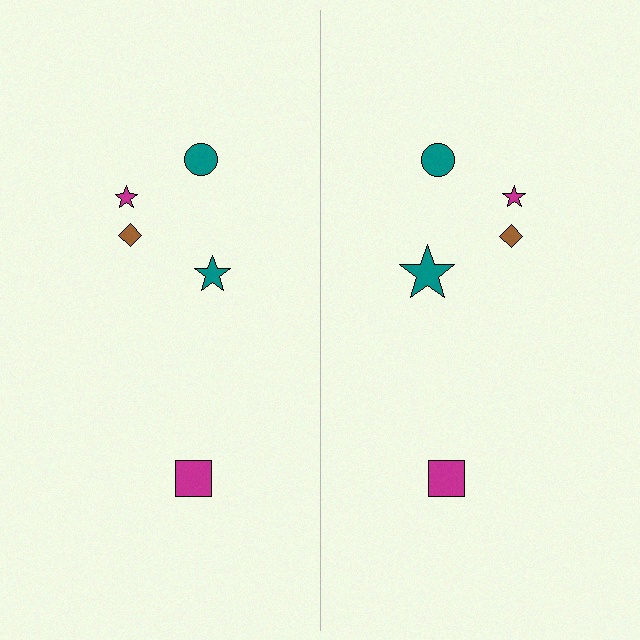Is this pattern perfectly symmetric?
No, the pattern is not perfectly symmetric. The teal star on the right side has a different size than its mirror counterpart.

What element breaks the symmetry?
The teal star on the right side has a different size than its mirror counterpart.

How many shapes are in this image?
There are 10 shapes in this image.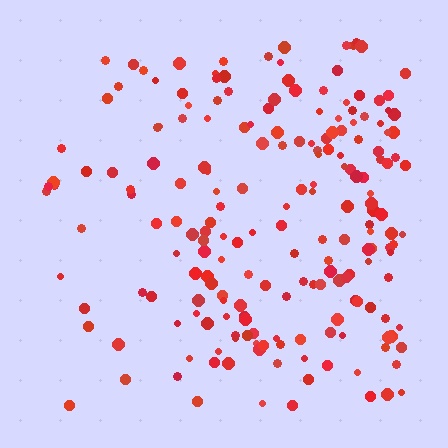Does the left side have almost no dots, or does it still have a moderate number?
Still a moderate number, just noticeably fewer than the right.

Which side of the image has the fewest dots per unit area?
The left.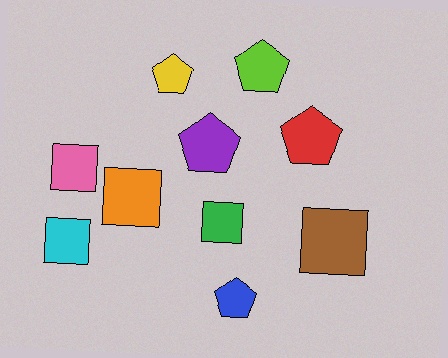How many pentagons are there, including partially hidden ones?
There are 5 pentagons.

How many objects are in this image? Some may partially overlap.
There are 10 objects.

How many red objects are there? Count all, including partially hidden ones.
There is 1 red object.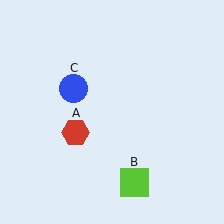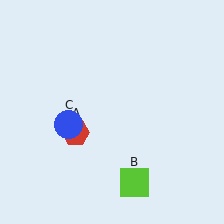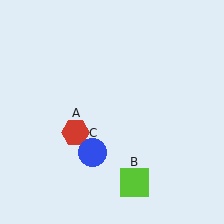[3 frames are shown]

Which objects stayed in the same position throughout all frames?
Red hexagon (object A) and lime square (object B) remained stationary.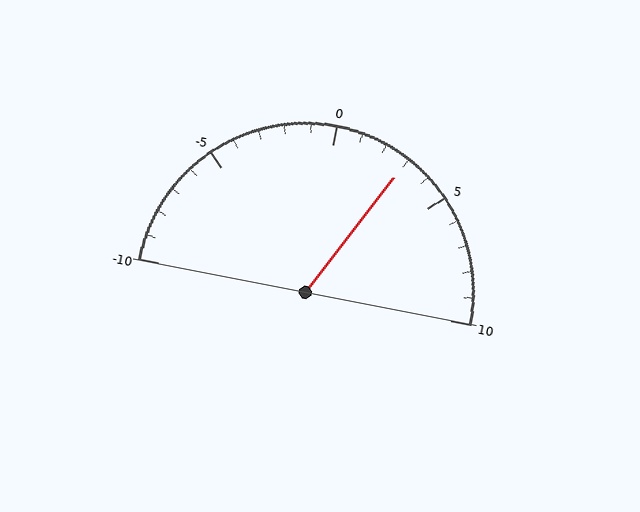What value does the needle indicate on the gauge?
The needle indicates approximately 3.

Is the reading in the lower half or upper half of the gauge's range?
The reading is in the upper half of the range (-10 to 10).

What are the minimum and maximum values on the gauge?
The gauge ranges from -10 to 10.